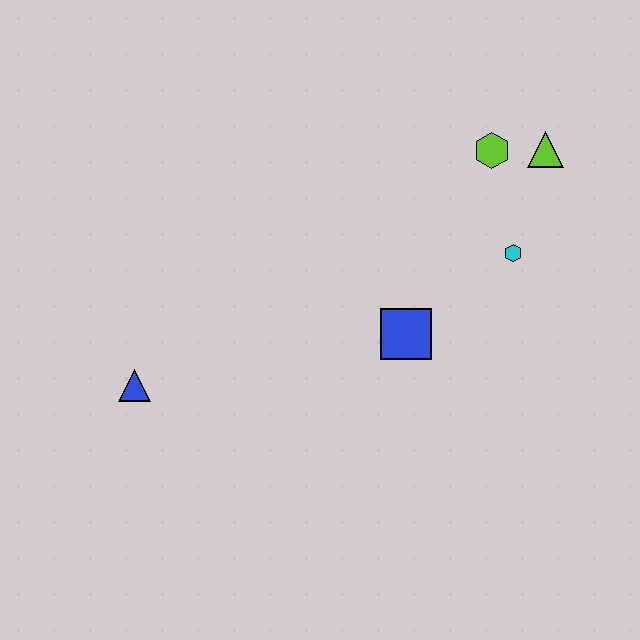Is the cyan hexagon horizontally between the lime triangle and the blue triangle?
Yes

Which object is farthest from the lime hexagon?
The blue triangle is farthest from the lime hexagon.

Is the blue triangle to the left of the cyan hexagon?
Yes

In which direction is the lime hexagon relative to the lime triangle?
The lime hexagon is to the left of the lime triangle.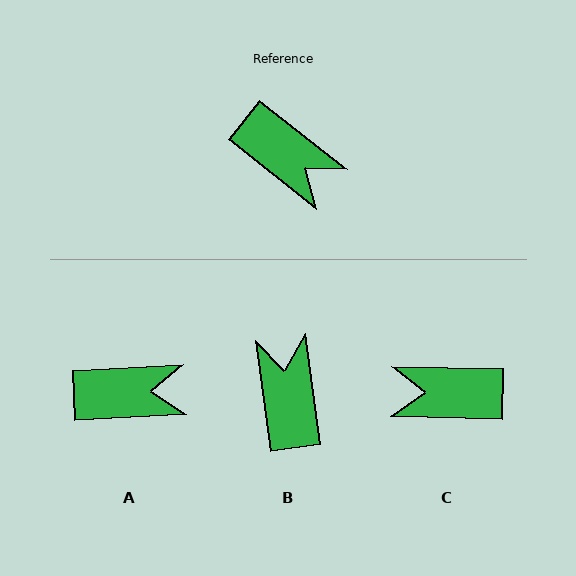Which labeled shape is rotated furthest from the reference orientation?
C, about 143 degrees away.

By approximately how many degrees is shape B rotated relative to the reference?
Approximately 136 degrees counter-clockwise.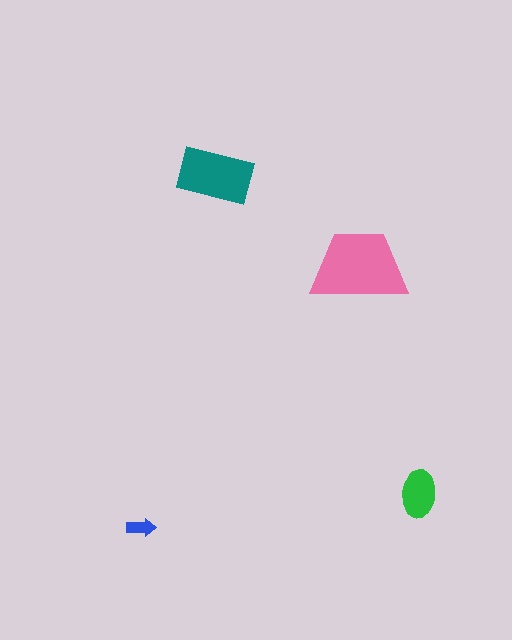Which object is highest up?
The teal rectangle is topmost.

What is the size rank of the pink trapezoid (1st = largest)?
1st.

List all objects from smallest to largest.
The blue arrow, the green ellipse, the teal rectangle, the pink trapezoid.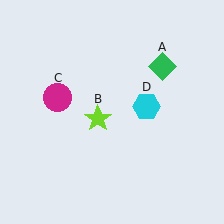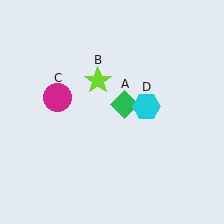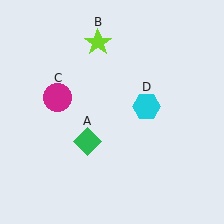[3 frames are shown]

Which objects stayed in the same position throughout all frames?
Magenta circle (object C) and cyan hexagon (object D) remained stationary.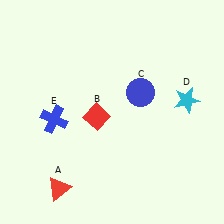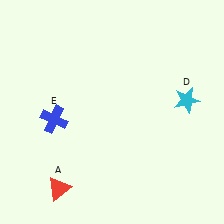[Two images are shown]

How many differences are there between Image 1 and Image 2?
There are 2 differences between the two images.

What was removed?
The blue circle (C), the red diamond (B) were removed in Image 2.